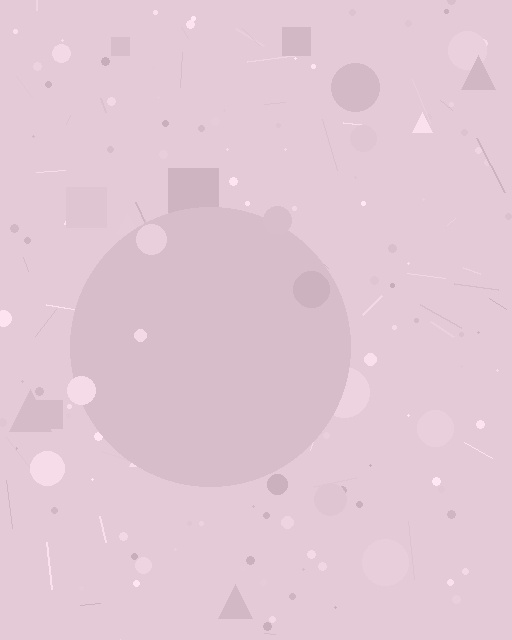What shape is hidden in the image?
A circle is hidden in the image.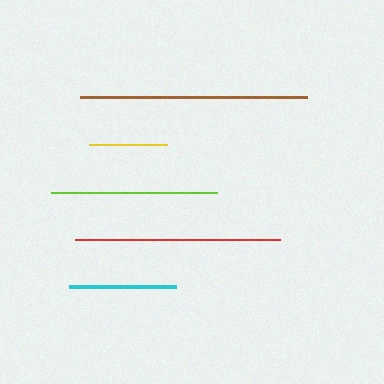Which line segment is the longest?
The brown line is the longest at approximately 227 pixels.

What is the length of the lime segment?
The lime segment is approximately 166 pixels long.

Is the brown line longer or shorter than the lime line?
The brown line is longer than the lime line.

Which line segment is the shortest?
The yellow line is the shortest at approximately 78 pixels.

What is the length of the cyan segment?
The cyan segment is approximately 107 pixels long.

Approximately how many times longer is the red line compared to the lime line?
The red line is approximately 1.2 times the length of the lime line.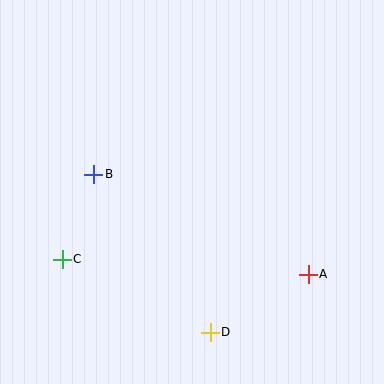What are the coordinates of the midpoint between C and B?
The midpoint between C and B is at (78, 217).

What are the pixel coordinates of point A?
Point A is at (308, 274).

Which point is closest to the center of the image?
Point B at (94, 174) is closest to the center.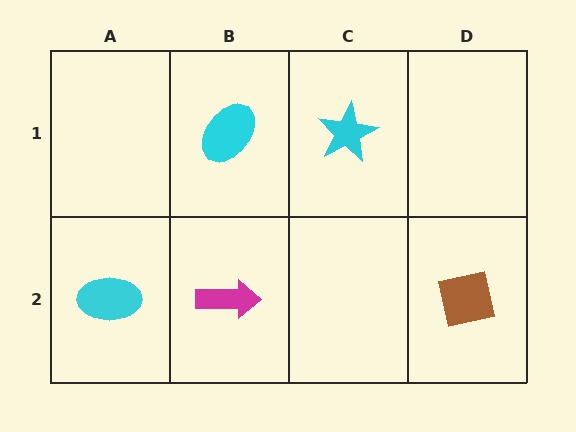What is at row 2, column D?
A brown square.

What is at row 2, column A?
A cyan ellipse.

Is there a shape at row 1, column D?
No, that cell is empty.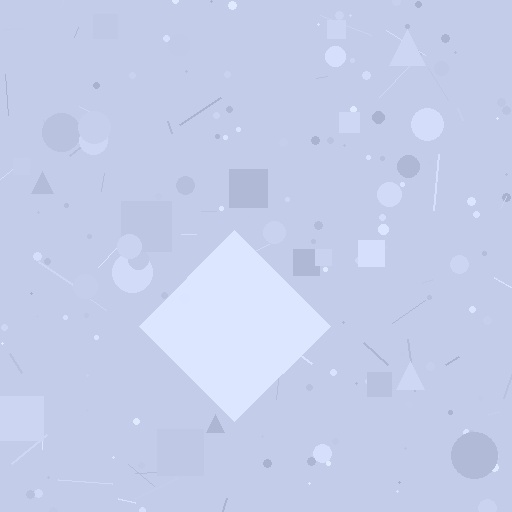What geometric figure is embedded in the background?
A diamond is embedded in the background.